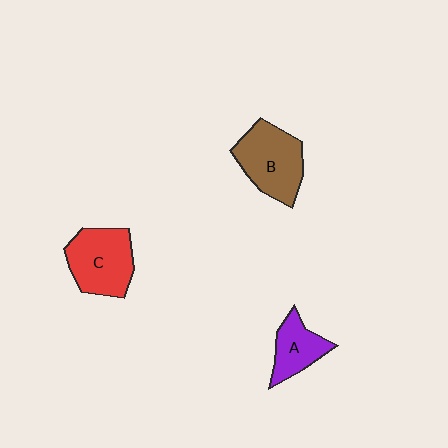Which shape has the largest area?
Shape B (brown).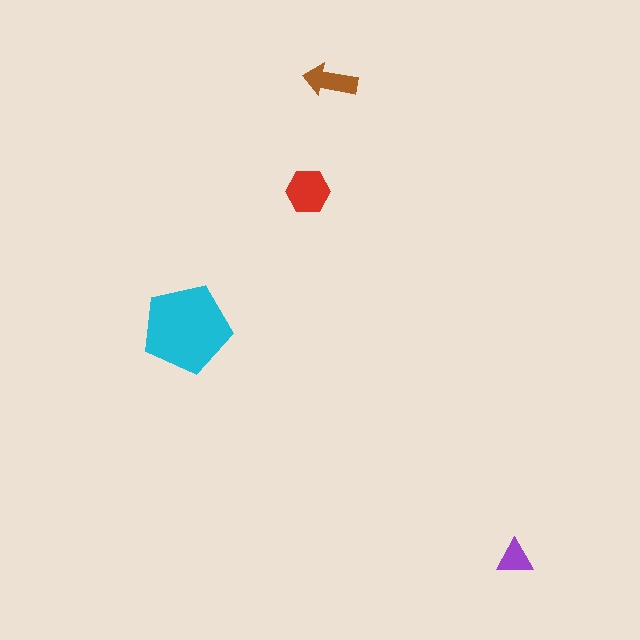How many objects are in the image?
There are 4 objects in the image.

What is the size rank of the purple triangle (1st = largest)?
4th.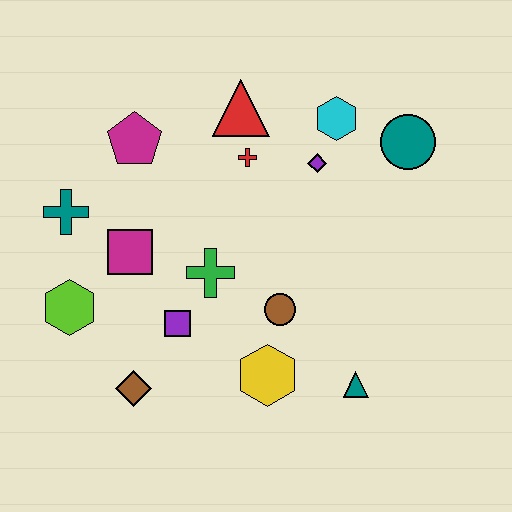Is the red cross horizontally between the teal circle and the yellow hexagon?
No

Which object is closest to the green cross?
The purple square is closest to the green cross.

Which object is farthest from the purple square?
The teal circle is farthest from the purple square.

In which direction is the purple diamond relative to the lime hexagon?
The purple diamond is to the right of the lime hexagon.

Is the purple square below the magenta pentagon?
Yes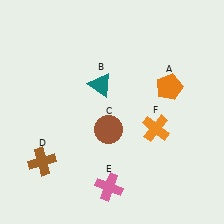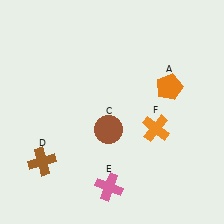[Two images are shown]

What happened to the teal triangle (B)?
The teal triangle (B) was removed in Image 2. It was in the top-left area of Image 1.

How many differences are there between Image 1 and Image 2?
There is 1 difference between the two images.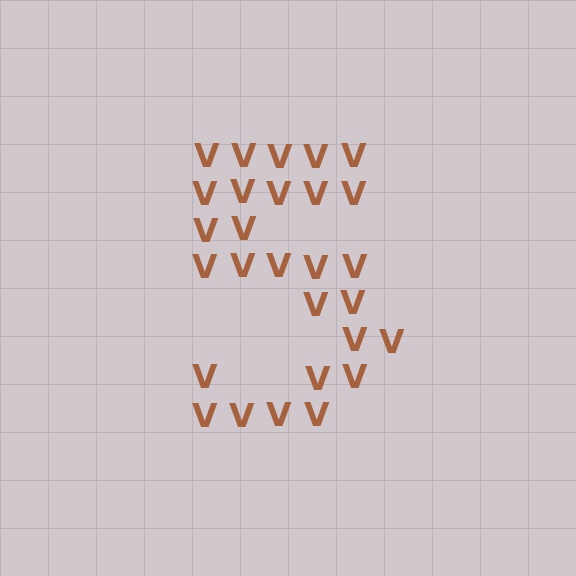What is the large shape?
The large shape is the digit 5.